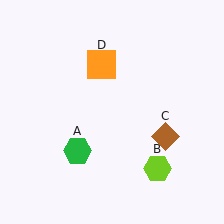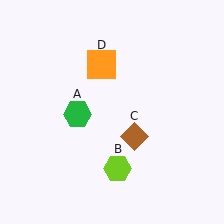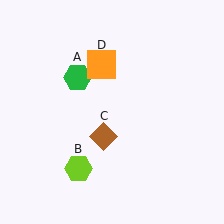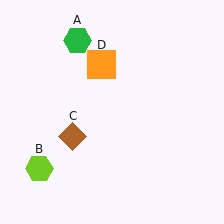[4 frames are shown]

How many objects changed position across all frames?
3 objects changed position: green hexagon (object A), lime hexagon (object B), brown diamond (object C).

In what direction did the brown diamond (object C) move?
The brown diamond (object C) moved left.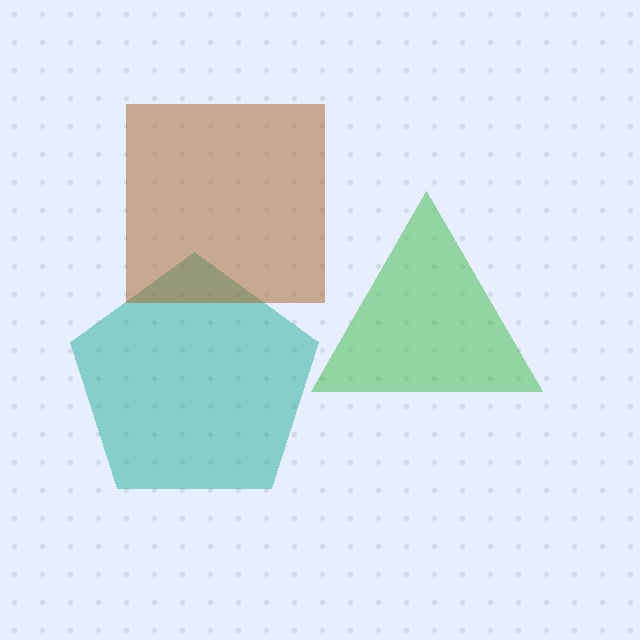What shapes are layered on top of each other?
The layered shapes are: a teal pentagon, a brown square, a green triangle.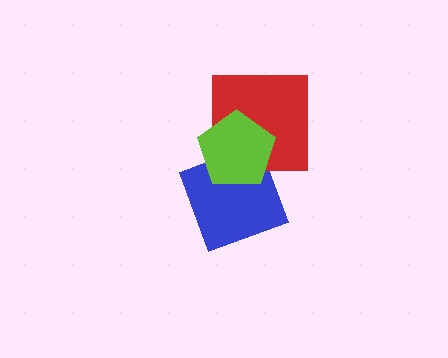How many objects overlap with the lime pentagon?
2 objects overlap with the lime pentagon.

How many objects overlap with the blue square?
2 objects overlap with the blue square.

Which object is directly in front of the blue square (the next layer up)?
The red square is directly in front of the blue square.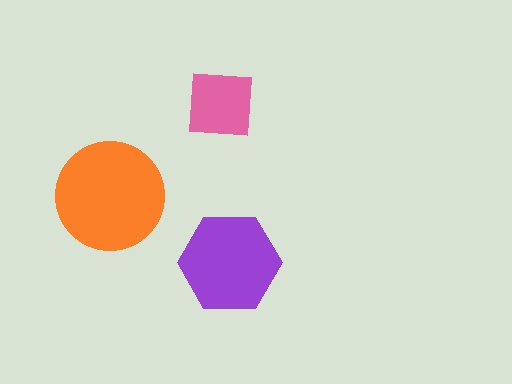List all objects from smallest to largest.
The pink square, the purple hexagon, the orange circle.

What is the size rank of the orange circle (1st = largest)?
1st.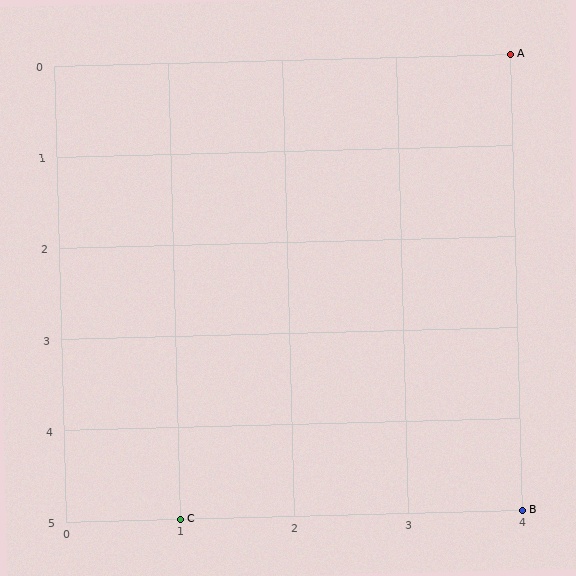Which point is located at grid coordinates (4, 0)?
Point A is at (4, 0).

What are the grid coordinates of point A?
Point A is at grid coordinates (4, 0).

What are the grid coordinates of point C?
Point C is at grid coordinates (1, 5).